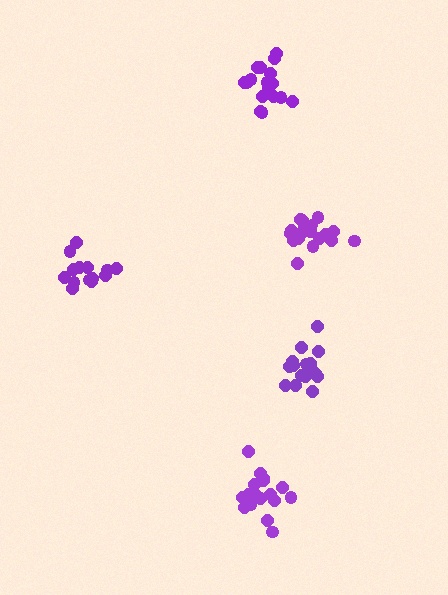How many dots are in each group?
Group 1: 14 dots, Group 2: 16 dots, Group 3: 19 dots, Group 4: 17 dots, Group 5: 18 dots (84 total).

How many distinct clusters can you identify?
There are 5 distinct clusters.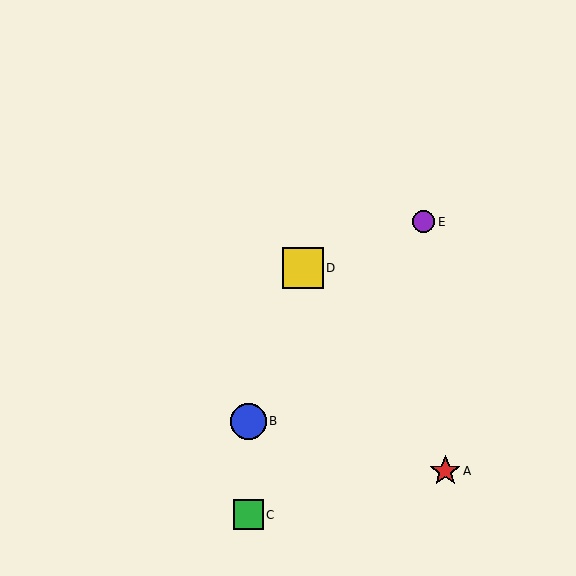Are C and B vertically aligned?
Yes, both are at x≈248.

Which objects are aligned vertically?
Objects B, C are aligned vertically.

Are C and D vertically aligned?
No, C is at x≈248 and D is at x≈303.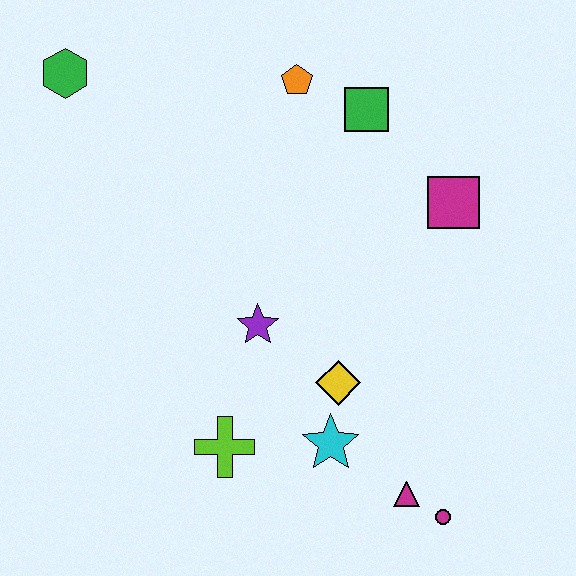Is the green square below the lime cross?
No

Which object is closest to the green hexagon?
The orange pentagon is closest to the green hexagon.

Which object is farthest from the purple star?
The green hexagon is farthest from the purple star.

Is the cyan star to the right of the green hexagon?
Yes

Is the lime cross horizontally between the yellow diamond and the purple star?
No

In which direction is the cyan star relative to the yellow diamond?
The cyan star is below the yellow diamond.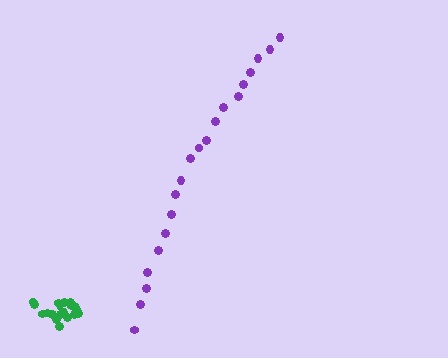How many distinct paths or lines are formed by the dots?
There are 2 distinct paths.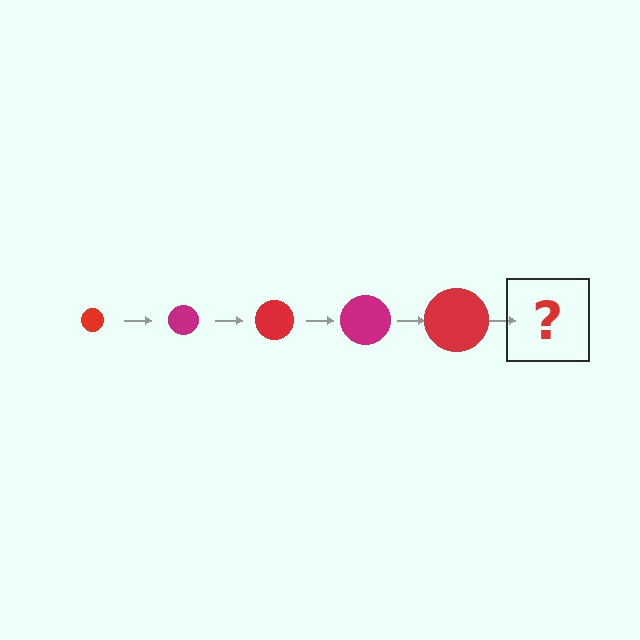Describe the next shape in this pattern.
It should be a magenta circle, larger than the previous one.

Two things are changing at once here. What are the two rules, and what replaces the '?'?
The two rules are that the circle grows larger each step and the color cycles through red and magenta. The '?' should be a magenta circle, larger than the previous one.